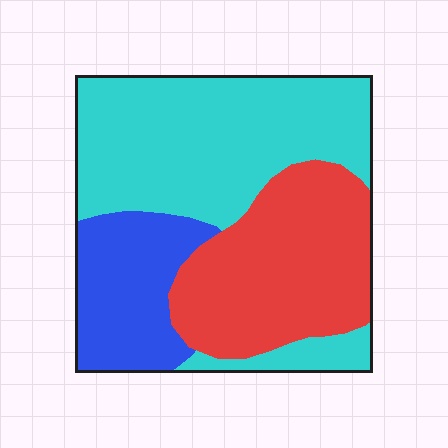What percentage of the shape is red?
Red takes up about one third (1/3) of the shape.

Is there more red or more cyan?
Cyan.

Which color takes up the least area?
Blue, at roughly 20%.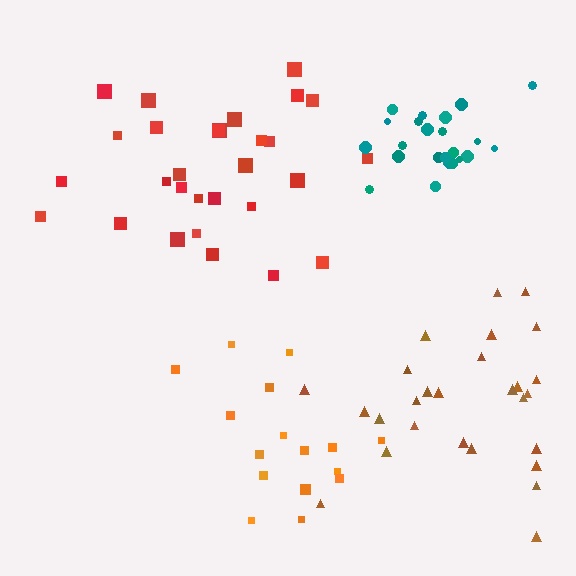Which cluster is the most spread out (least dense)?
Brown.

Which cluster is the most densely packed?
Teal.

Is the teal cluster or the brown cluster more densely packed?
Teal.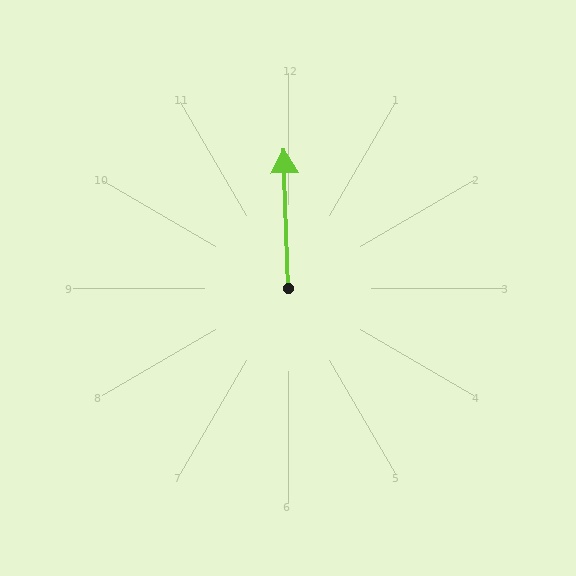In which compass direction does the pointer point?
North.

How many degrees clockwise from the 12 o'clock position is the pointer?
Approximately 358 degrees.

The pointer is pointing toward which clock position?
Roughly 12 o'clock.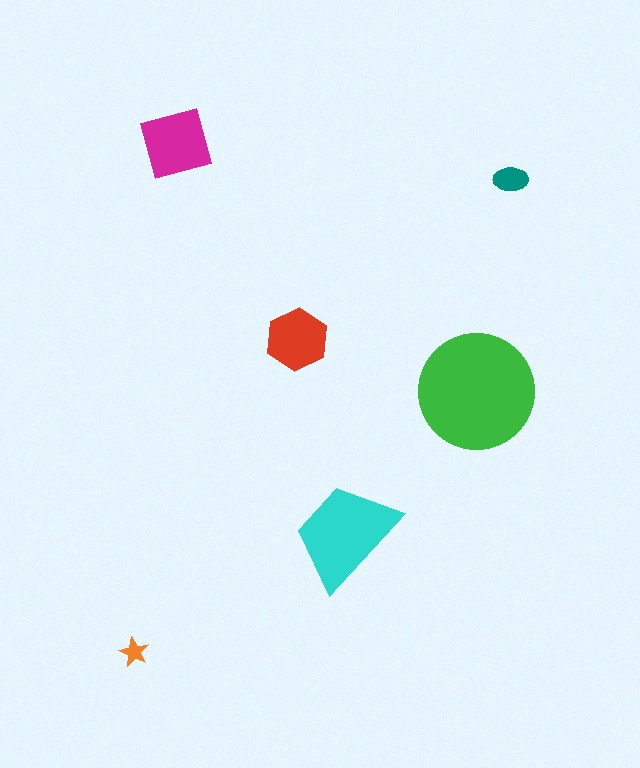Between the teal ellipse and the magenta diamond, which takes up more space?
The magenta diamond.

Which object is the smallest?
The orange star.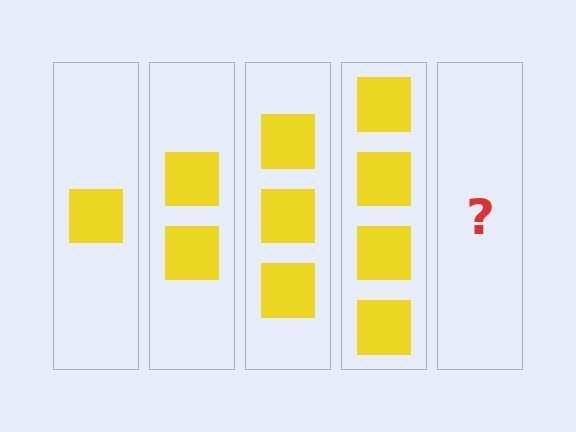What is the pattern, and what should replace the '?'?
The pattern is that each step adds one more square. The '?' should be 5 squares.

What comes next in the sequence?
The next element should be 5 squares.